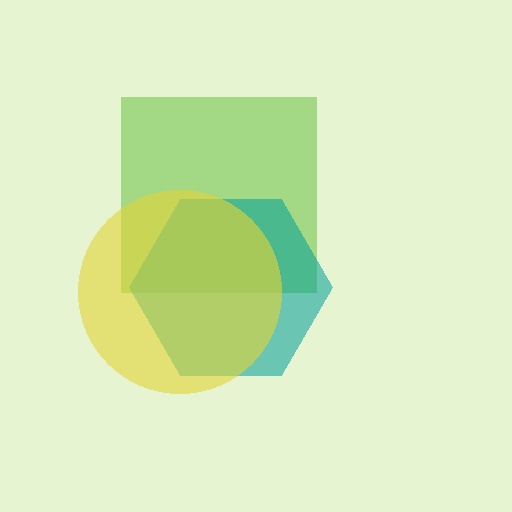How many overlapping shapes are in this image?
There are 3 overlapping shapes in the image.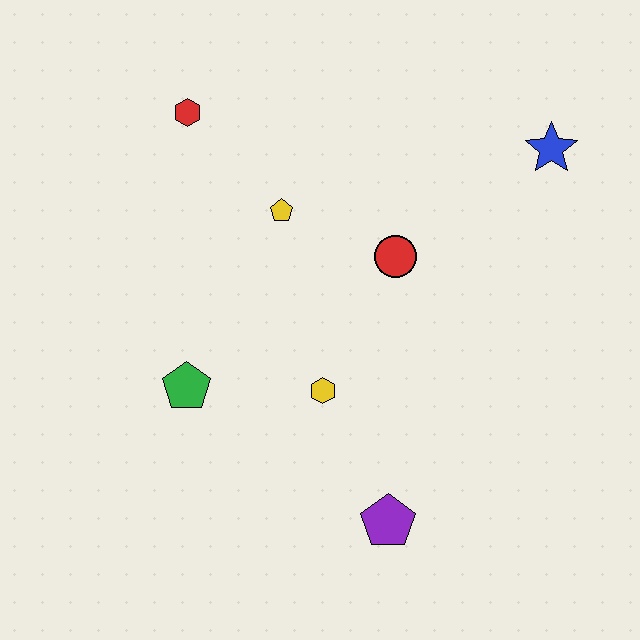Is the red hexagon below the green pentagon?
No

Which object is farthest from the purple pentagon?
The red hexagon is farthest from the purple pentagon.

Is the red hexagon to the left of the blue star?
Yes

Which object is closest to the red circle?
The yellow pentagon is closest to the red circle.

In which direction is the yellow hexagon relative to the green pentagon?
The yellow hexagon is to the right of the green pentagon.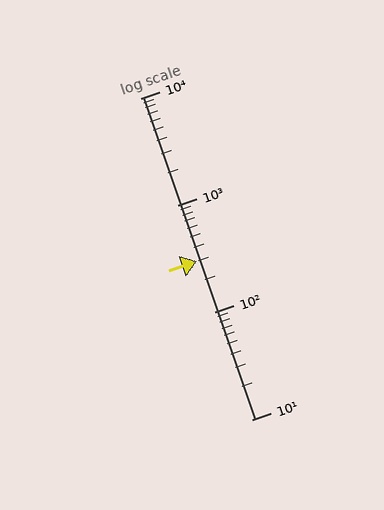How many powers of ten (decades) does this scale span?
The scale spans 3 decades, from 10 to 10000.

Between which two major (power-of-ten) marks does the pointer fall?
The pointer is between 100 and 1000.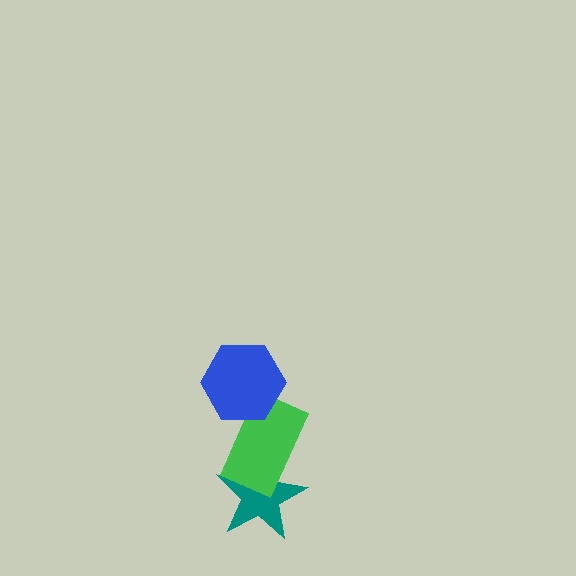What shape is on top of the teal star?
The green rectangle is on top of the teal star.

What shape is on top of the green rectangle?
The blue hexagon is on top of the green rectangle.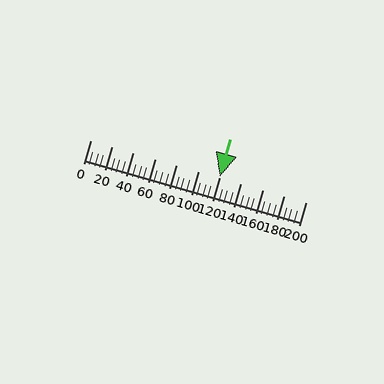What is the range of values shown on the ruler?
The ruler shows values from 0 to 200.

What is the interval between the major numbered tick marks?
The major tick marks are spaced 20 units apart.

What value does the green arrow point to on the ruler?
The green arrow points to approximately 120.